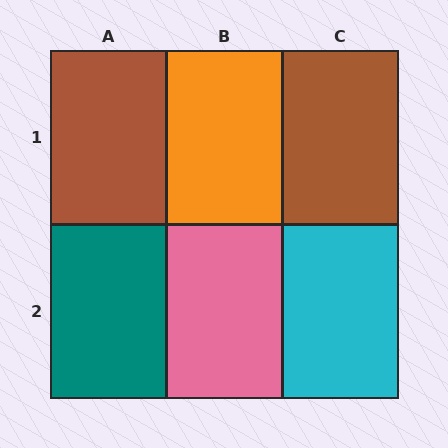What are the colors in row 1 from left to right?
Brown, orange, brown.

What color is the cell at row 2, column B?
Pink.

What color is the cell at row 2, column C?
Cyan.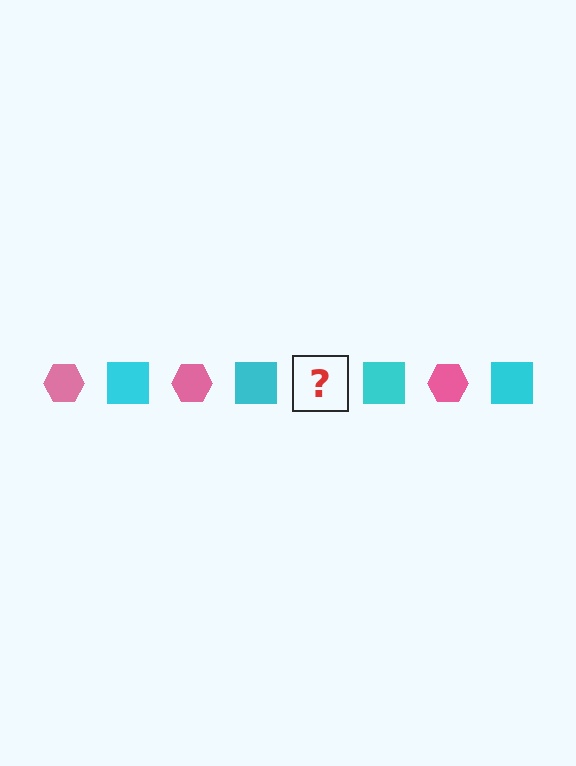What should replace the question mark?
The question mark should be replaced with a pink hexagon.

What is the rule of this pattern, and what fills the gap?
The rule is that the pattern alternates between pink hexagon and cyan square. The gap should be filled with a pink hexagon.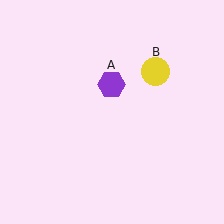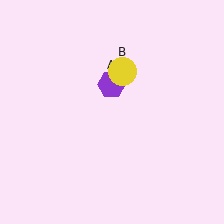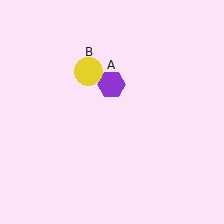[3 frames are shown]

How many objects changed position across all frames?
1 object changed position: yellow circle (object B).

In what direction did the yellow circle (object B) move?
The yellow circle (object B) moved left.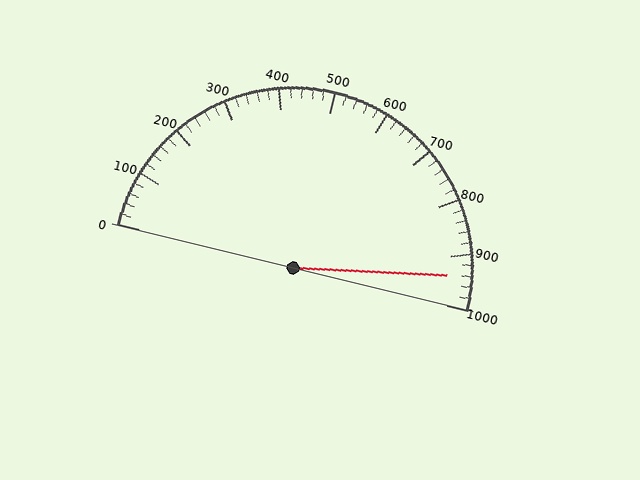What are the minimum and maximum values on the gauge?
The gauge ranges from 0 to 1000.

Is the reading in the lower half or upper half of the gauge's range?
The reading is in the upper half of the range (0 to 1000).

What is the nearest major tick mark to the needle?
The nearest major tick mark is 900.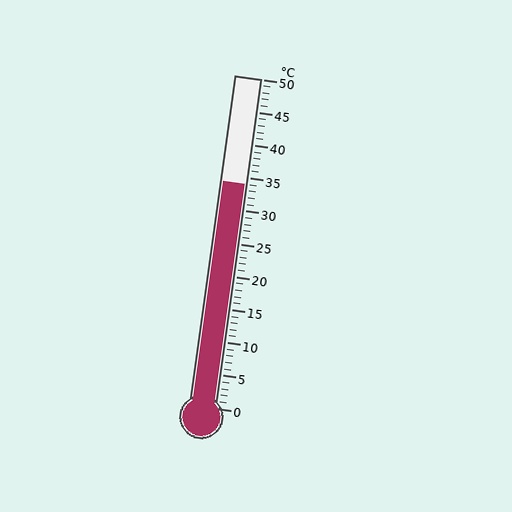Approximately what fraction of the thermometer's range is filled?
The thermometer is filled to approximately 70% of its range.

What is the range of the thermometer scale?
The thermometer scale ranges from 0°C to 50°C.